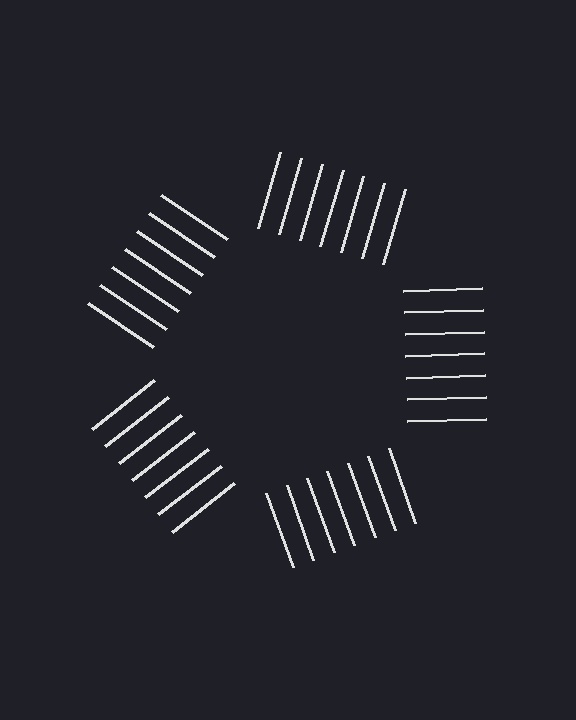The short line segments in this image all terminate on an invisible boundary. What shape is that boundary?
An illusory pentagon — the line segments terminate on its edges but no continuous stroke is drawn.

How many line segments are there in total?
35 — 7 along each of the 5 edges.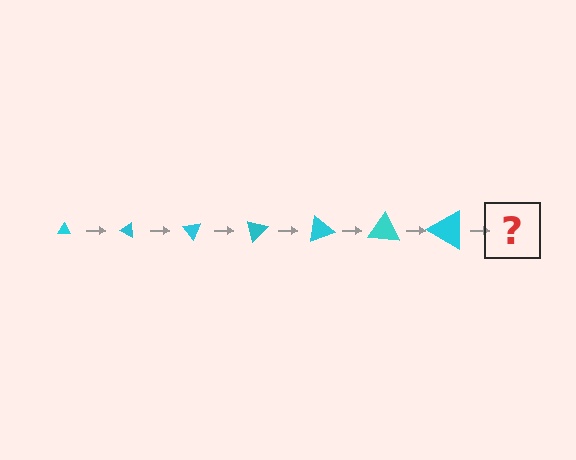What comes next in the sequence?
The next element should be a triangle, larger than the previous one and rotated 175 degrees from the start.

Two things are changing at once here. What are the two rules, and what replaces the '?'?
The two rules are that the triangle grows larger each step and it rotates 25 degrees each step. The '?' should be a triangle, larger than the previous one and rotated 175 degrees from the start.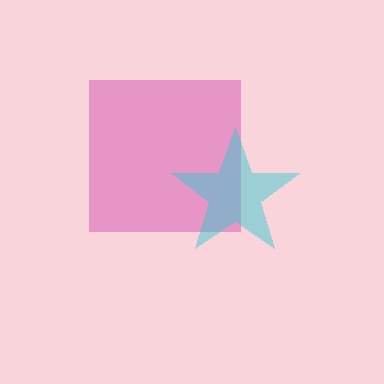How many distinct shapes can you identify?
There are 2 distinct shapes: a pink square, a cyan star.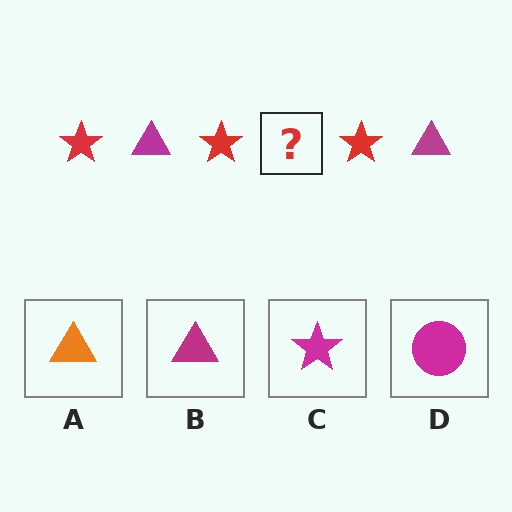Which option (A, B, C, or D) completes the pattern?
B.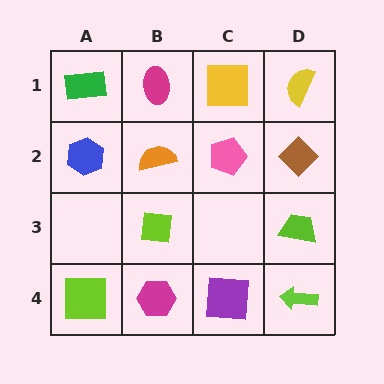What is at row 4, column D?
A lime arrow.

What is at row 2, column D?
A brown diamond.